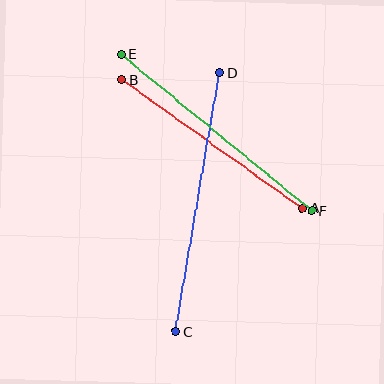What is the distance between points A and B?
The distance is approximately 222 pixels.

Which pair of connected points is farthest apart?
Points C and D are farthest apart.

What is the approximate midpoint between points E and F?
The midpoint is at approximately (217, 133) pixels.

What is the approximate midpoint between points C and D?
The midpoint is at approximately (198, 202) pixels.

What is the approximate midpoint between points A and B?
The midpoint is at approximately (212, 144) pixels.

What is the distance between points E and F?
The distance is approximately 247 pixels.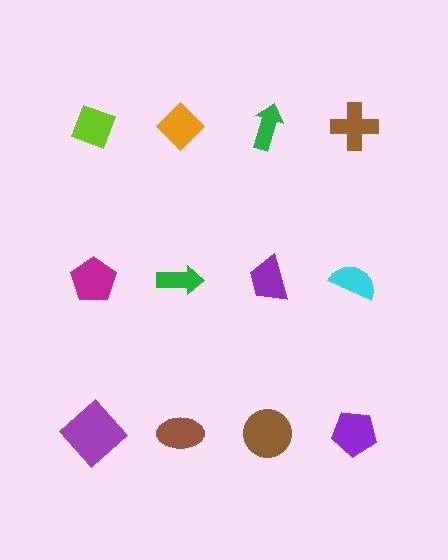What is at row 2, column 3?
A purple trapezoid.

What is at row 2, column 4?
A cyan semicircle.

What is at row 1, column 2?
An orange diamond.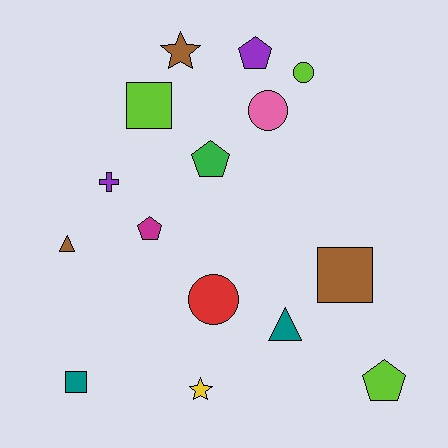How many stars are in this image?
There are 2 stars.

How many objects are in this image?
There are 15 objects.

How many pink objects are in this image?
There is 1 pink object.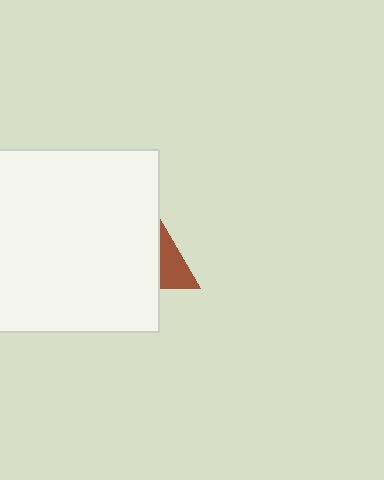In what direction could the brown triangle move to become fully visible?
The brown triangle could move right. That would shift it out from behind the white square entirely.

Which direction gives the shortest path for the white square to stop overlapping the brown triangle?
Moving left gives the shortest separation.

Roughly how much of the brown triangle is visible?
A small part of it is visible (roughly 42%).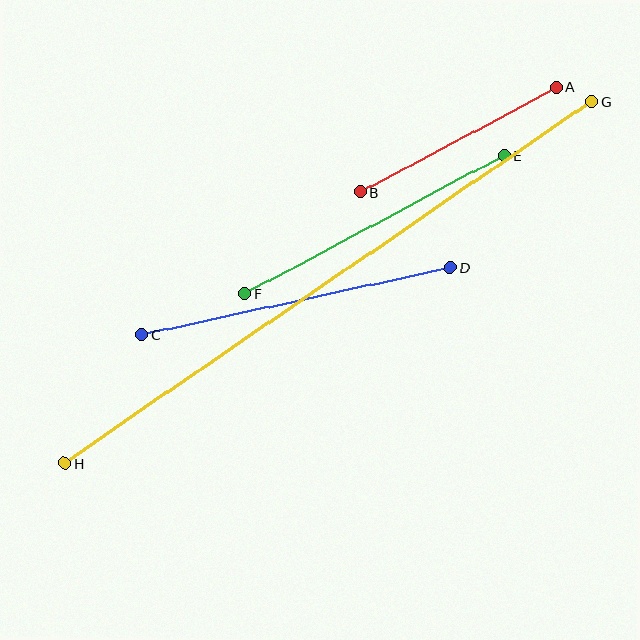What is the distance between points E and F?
The distance is approximately 293 pixels.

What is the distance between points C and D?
The distance is approximately 316 pixels.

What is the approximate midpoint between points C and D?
The midpoint is at approximately (296, 301) pixels.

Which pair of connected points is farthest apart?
Points G and H are farthest apart.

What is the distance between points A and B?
The distance is approximately 222 pixels.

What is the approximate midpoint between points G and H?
The midpoint is at approximately (328, 282) pixels.